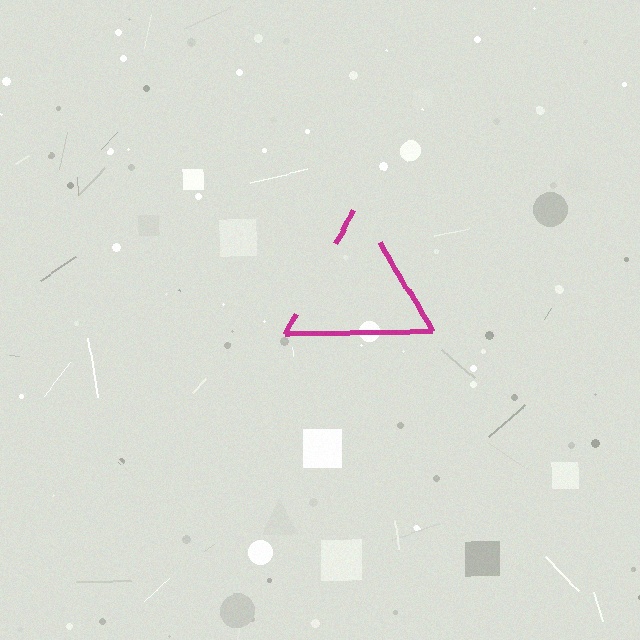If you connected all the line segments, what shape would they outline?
They would outline a triangle.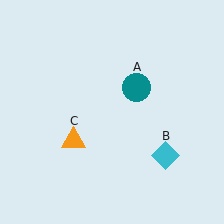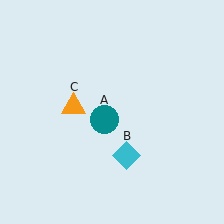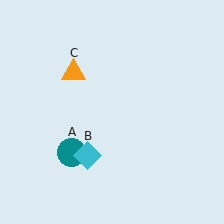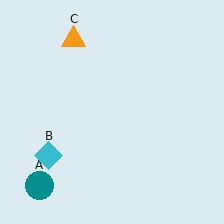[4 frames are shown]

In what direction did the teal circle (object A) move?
The teal circle (object A) moved down and to the left.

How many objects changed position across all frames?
3 objects changed position: teal circle (object A), cyan diamond (object B), orange triangle (object C).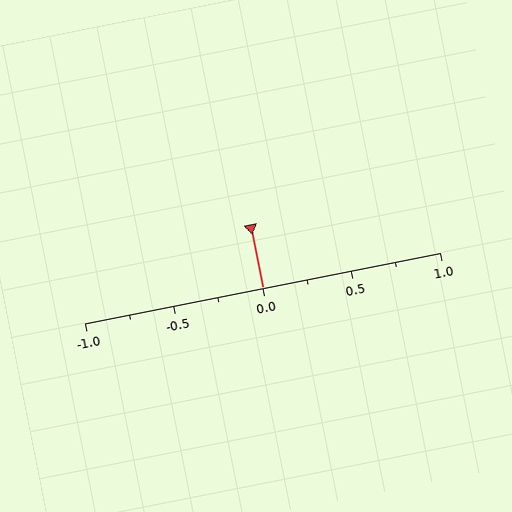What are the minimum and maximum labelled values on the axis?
The axis runs from -1.0 to 1.0.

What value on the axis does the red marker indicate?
The marker indicates approximately 0.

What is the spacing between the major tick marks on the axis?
The major ticks are spaced 0.5 apart.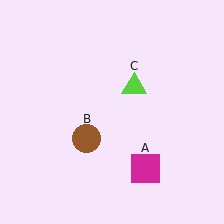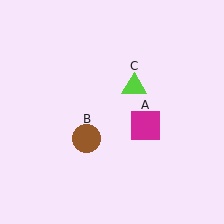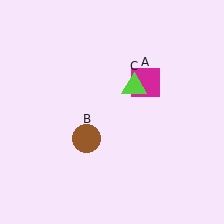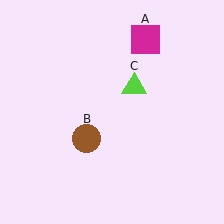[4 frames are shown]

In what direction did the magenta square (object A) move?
The magenta square (object A) moved up.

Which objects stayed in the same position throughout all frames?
Brown circle (object B) and lime triangle (object C) remained stationary.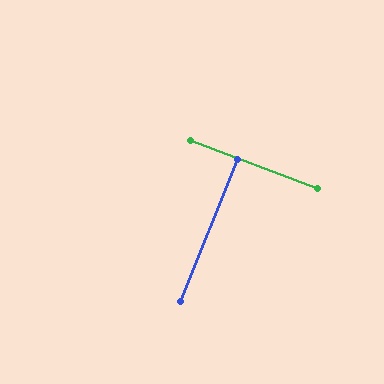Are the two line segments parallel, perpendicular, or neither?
Perpendicular — they meet at approximately 89°.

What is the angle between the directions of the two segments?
Approximately 89 degrees.